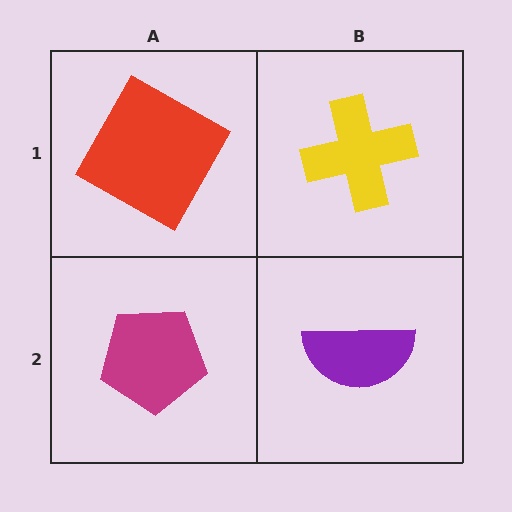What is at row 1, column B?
A yellow cross.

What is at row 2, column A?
A magenta pentagon.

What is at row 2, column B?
A purple semicircle.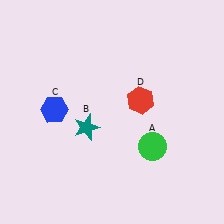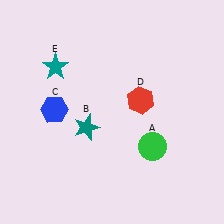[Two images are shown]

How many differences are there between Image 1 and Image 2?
There is 1 difference between the two images.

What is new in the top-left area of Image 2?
A teal star (E) was added in the top-left area of Image 2.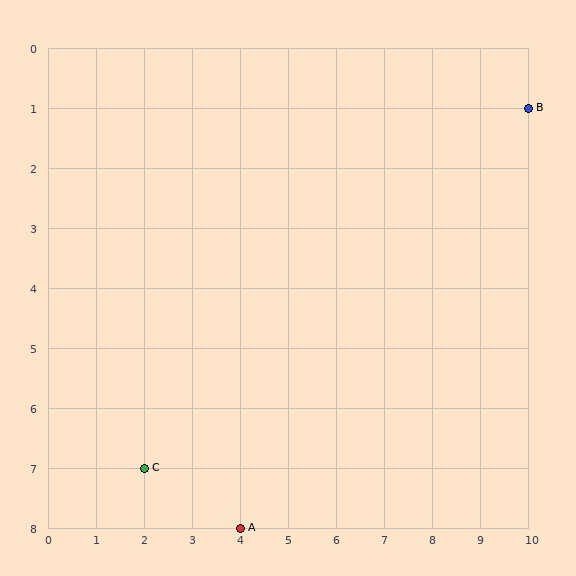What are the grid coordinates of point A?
Point A is at grid coordinates (4, 8).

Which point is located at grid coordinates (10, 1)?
Point B is at (10, 1).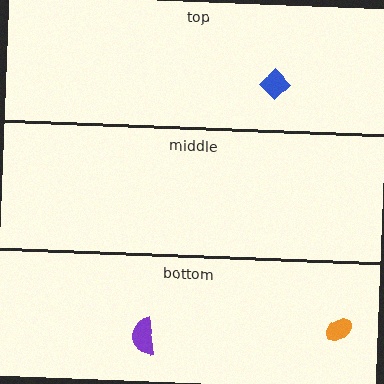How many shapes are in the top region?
1.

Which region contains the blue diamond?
The top region.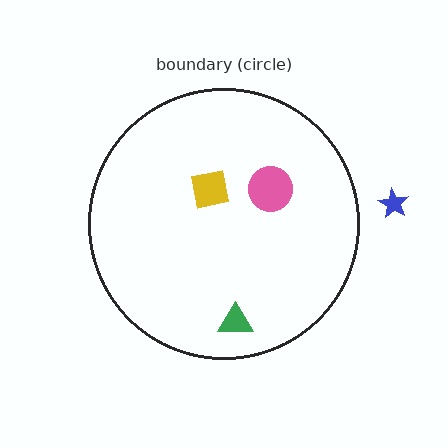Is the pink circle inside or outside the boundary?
Inside.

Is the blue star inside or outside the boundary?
Outside.